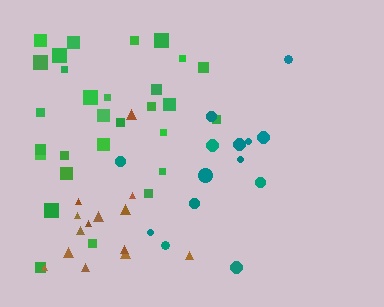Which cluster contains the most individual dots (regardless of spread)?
Green (30).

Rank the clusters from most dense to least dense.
green, brown, teal.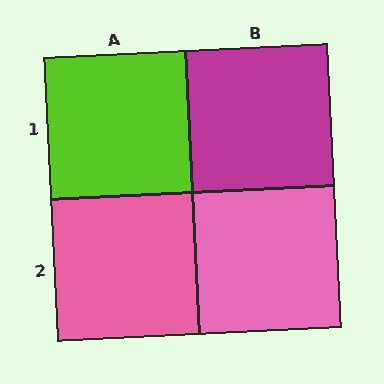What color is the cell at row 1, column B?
Magenta.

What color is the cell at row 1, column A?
Lime.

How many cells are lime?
1 cell is lime.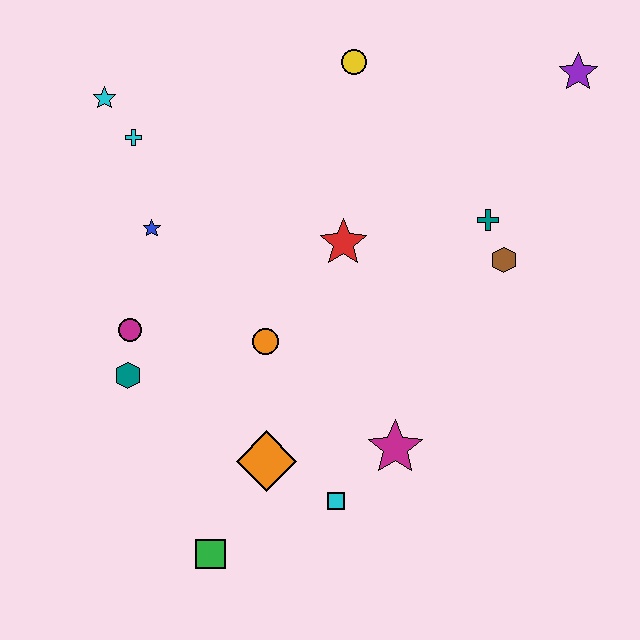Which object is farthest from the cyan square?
The purple star is farthest from the cyan square.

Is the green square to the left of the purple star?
Yes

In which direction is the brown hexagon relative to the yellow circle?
The brown hexagon is below the yellow circle.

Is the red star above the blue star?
No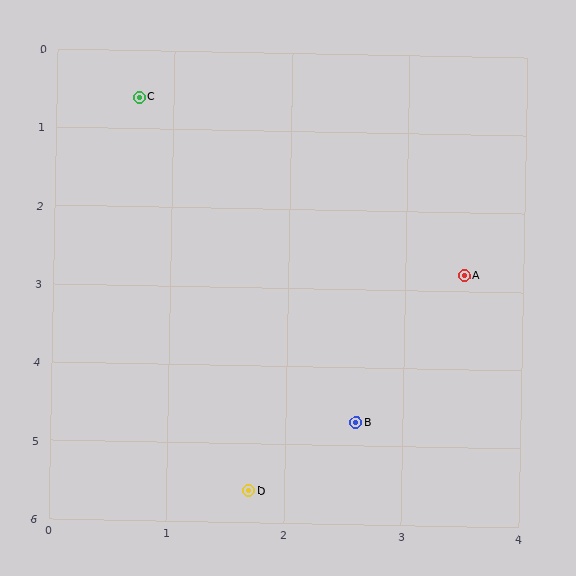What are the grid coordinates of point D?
Point D is at approximately (1.7, 5.6).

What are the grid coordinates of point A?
Point A is at approximately (3.5, 2.8).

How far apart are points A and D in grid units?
Points A and D are about 3.3 grid units apart.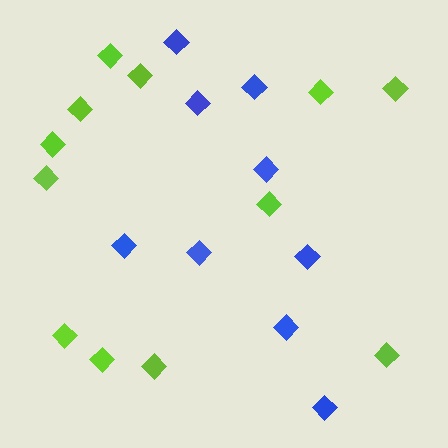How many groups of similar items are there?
There are 2 groups: one group of blue diamonds (9) and one group of lime diamonds (12).